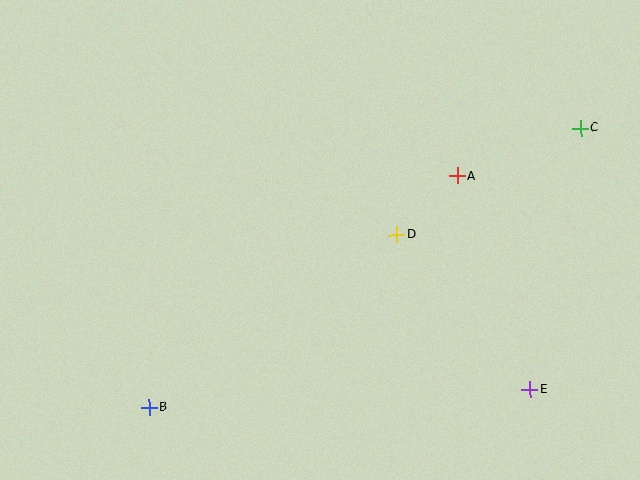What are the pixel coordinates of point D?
Point D is at (397, 235).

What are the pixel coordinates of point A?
Point A is at (457, 176).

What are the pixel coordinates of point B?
Point B is at (149, 407).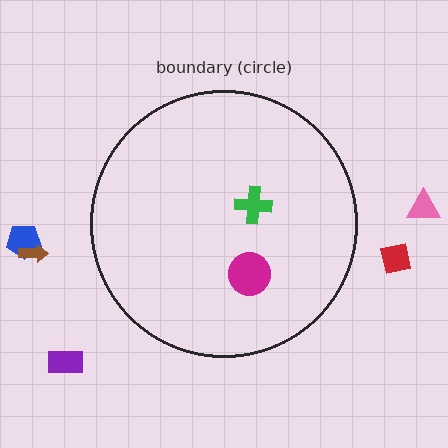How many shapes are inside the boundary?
2 inside, 5 outside.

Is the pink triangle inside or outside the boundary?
Outside.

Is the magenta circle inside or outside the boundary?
Inside.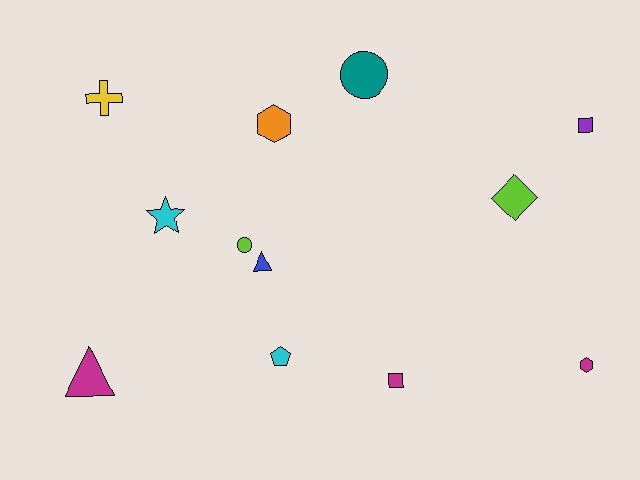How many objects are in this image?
There are 12 objects.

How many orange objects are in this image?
There is 1 orange object.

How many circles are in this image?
There are 2 circles.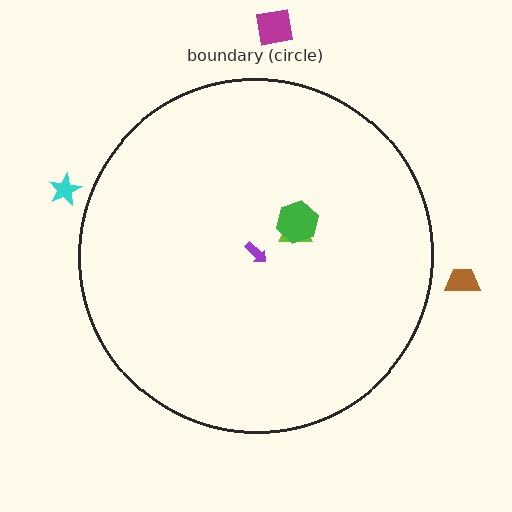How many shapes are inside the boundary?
3 inside, 3 outside.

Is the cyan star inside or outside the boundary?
Outside.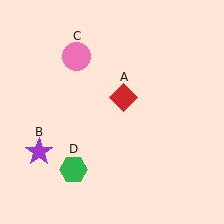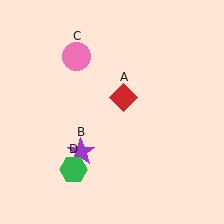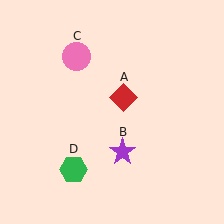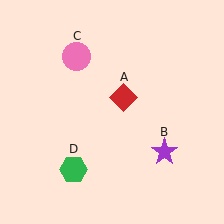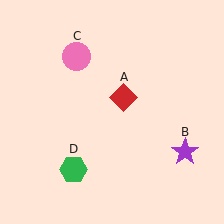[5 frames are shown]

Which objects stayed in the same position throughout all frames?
Red diamond (object A) and pink circle (object C) and green hexagon (object D) remained stationary.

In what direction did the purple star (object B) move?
The purple star (object B) moved right.